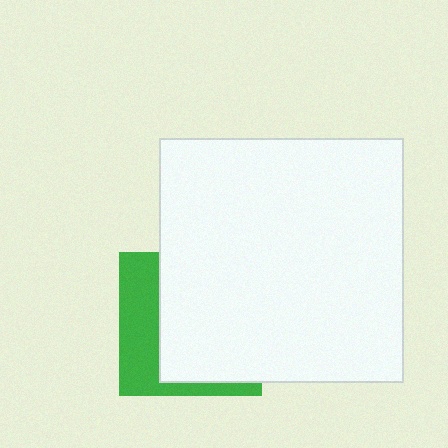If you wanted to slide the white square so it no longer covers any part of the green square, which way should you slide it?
Slide it right — that is the most direct way to separate the two shapes.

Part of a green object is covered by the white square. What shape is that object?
It is a square.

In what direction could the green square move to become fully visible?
The green square could move left. That would shift it out from behind the white square entirely.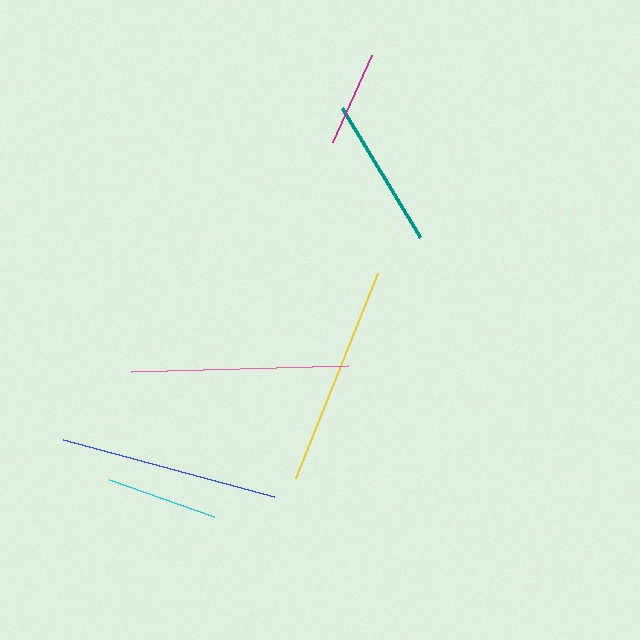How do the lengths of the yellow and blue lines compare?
The yellow and blue lines are approximately the same length.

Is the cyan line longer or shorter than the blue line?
The blue line is longer than the cyan line.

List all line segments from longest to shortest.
From longest to shortest: yellow, blue, pink, teal, cyan, magenta.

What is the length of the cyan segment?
The cyan segment is approximately 111 pixels long.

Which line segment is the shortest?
The magenta line is the shortest at approximately 95 pixels.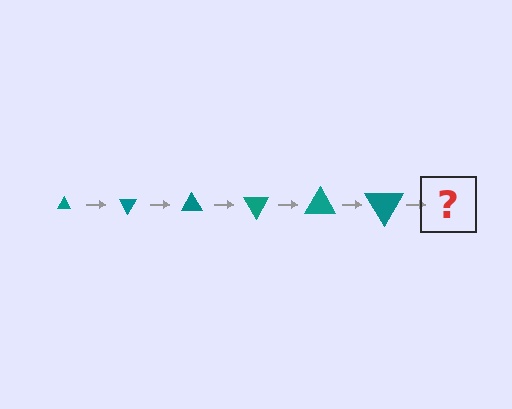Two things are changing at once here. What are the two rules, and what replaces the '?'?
The two rules are that the triangle grows larger each step and it rotates 60 degrees each step. The '?' should be a triangle, larger than the previous one and rotated 360 degrees from the start.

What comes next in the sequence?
The next element should be a triangle, larger than the previous one and rotated 360 degrees from the start.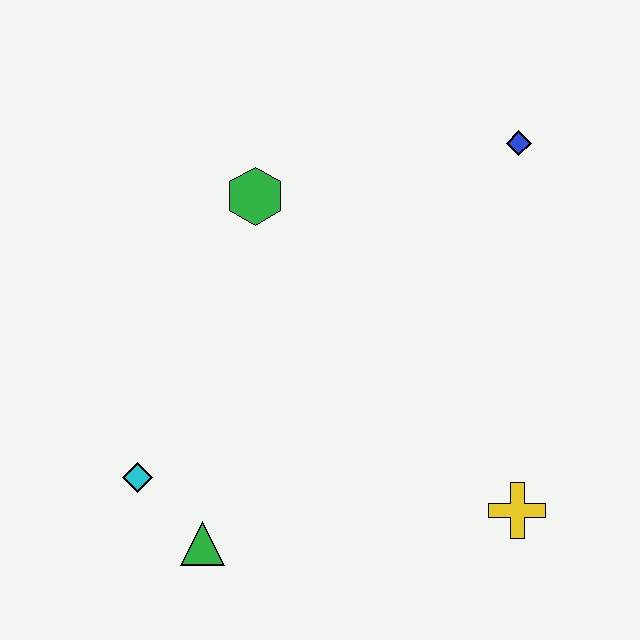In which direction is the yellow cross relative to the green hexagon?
The yellow cross is below the green hexagon.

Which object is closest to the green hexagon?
The blue diamond is closest to the green hexagon.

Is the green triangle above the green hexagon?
No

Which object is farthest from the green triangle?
The blue diamond is farthest from the green triangle.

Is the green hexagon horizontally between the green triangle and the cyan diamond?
No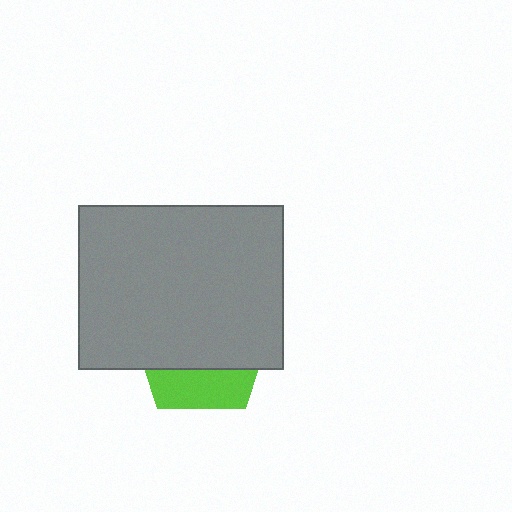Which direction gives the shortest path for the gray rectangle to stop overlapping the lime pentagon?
Moving up gives the shortest separation.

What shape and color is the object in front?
The object in front is a gray rectangle.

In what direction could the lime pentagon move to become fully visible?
The lime pentagon could move down. That would shift it out from behind the gray rectangle entirely.